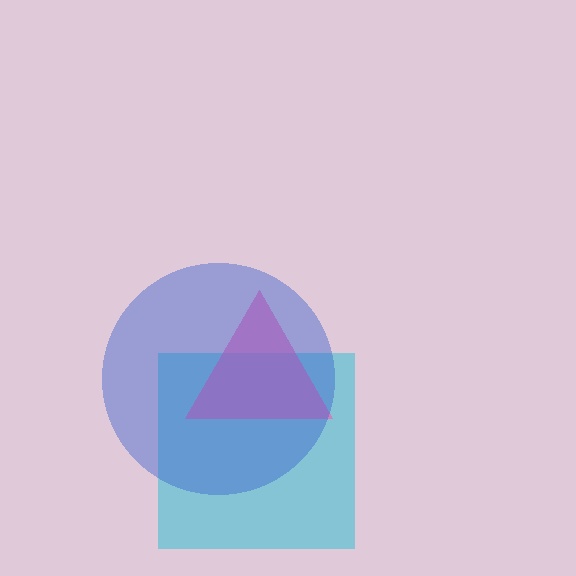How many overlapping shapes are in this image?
There are 3 overlapping shapes in the image.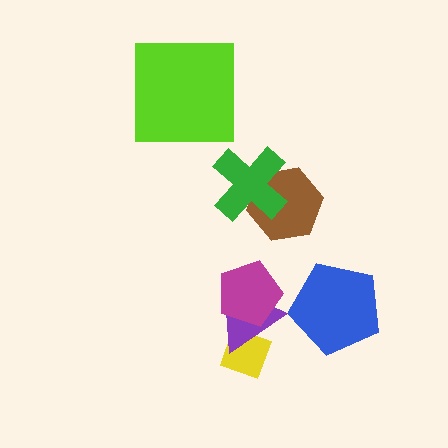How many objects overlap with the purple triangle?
2 objects overlap with the purple triangle.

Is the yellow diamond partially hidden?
Yes, it is partially covered by another shape.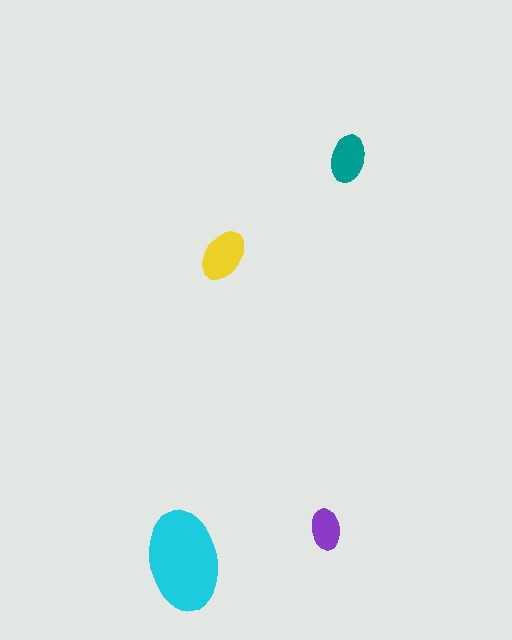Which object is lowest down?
The cyan ellipse is bottommost.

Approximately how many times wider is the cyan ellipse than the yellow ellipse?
About 2 times wider.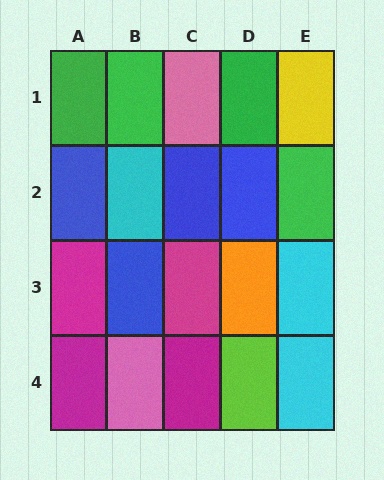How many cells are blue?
4 cells are blue.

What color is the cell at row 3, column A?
Magenta.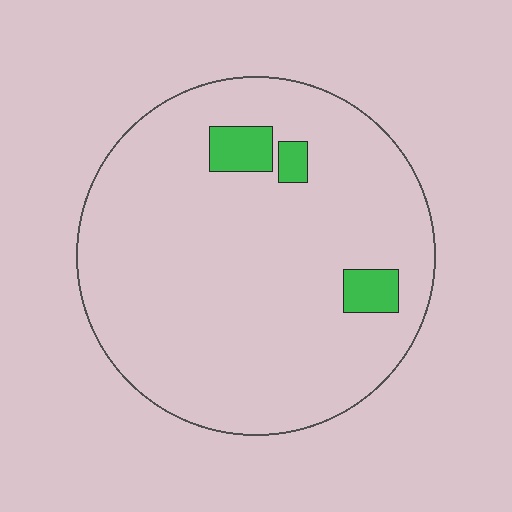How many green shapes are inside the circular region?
3.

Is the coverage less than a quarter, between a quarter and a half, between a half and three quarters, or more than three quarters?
Less than a quarter.